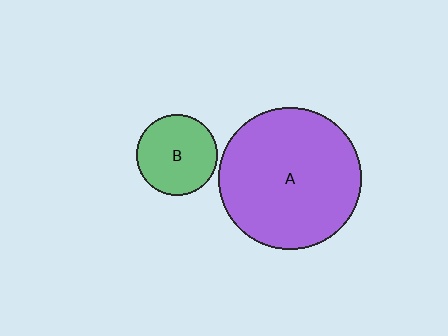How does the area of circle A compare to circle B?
Approximately 3.1 times.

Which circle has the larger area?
Circle A (purple).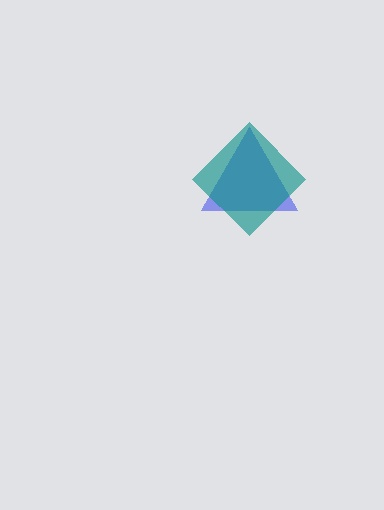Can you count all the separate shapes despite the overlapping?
Yes, there are 2 separate shapes.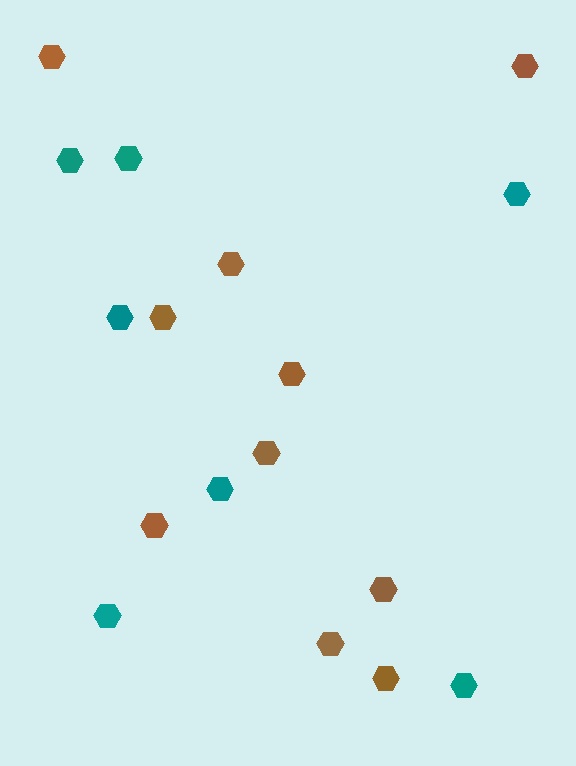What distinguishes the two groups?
There are 2 groups: one group of teal hexagons (7) and one group of brown hexagons (10).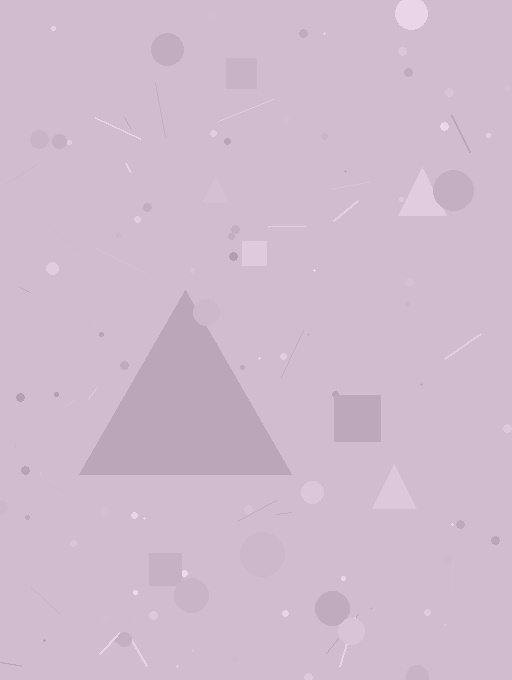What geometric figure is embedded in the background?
A triangle is embedded in the background.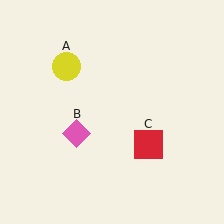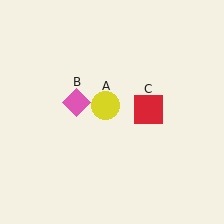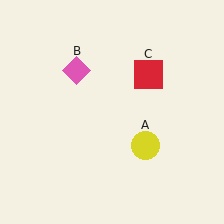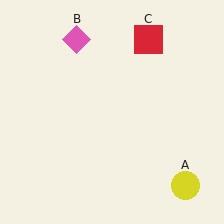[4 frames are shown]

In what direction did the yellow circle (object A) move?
The yellow circle (object A) moved down and to the right.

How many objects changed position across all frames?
3 objects changed position: yellow circle (object A), pink diamond (object B), red square (object C).